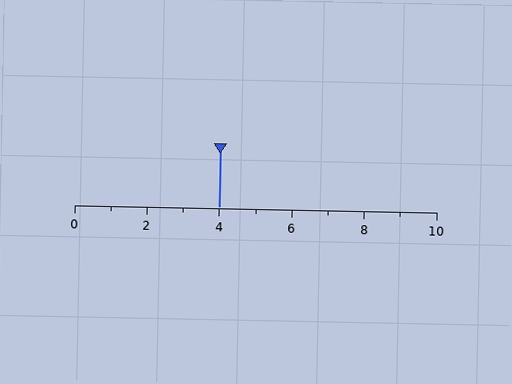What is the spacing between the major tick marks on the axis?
The major ticks are spaced 2 apart.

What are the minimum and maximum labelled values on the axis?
The axis runs from 0 to 10.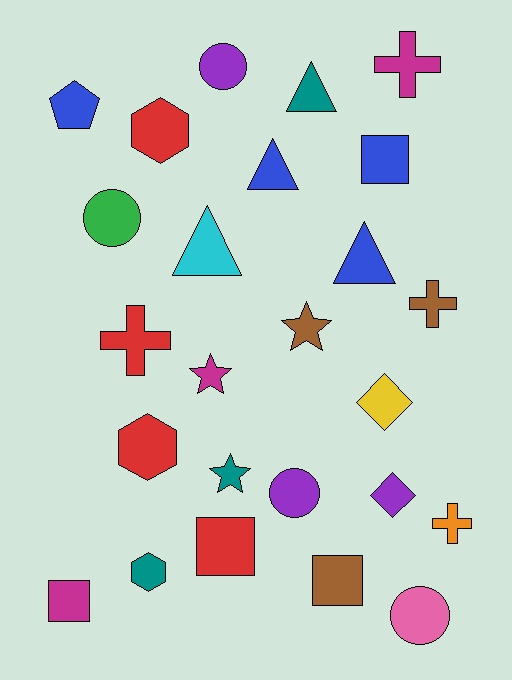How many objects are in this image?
There are 25 objects.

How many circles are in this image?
There are 4 circles.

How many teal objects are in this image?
There are 3 teal objects.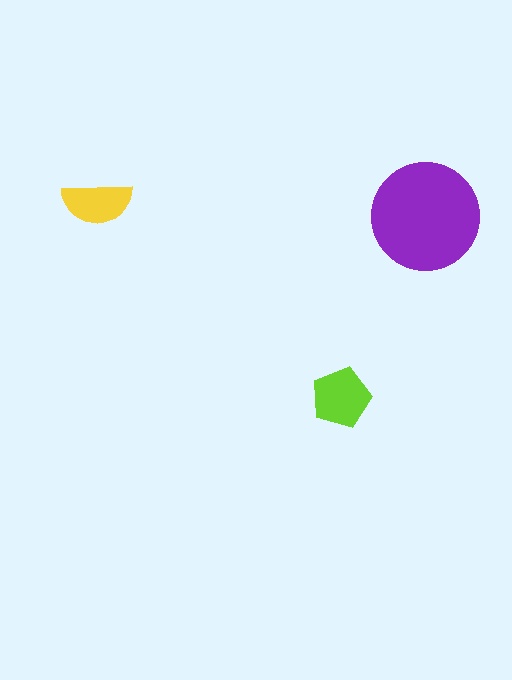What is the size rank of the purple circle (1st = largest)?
1st.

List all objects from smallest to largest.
The yellow semicircle, the lime pentagon, the purple circle.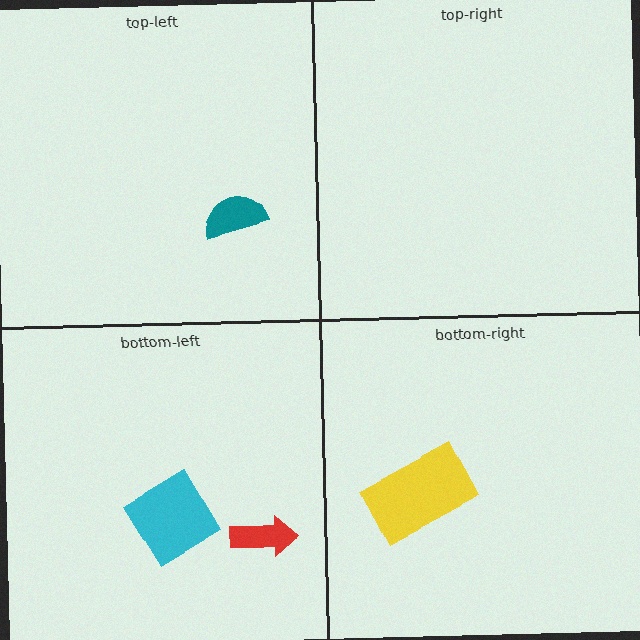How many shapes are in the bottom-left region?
2.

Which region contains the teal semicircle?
The top-left region.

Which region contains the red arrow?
The bottom-left region.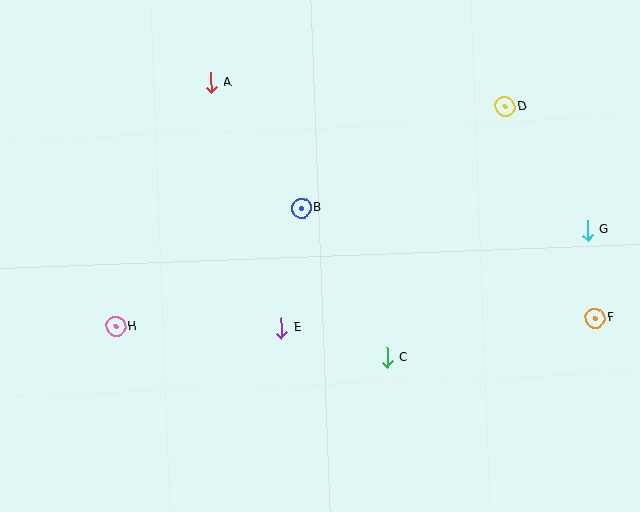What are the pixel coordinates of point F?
Point F is at (595, 318).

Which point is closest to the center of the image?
Point B at (301, 208) is closest to the center.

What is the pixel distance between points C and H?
The distance between C and H is 273 pixels.